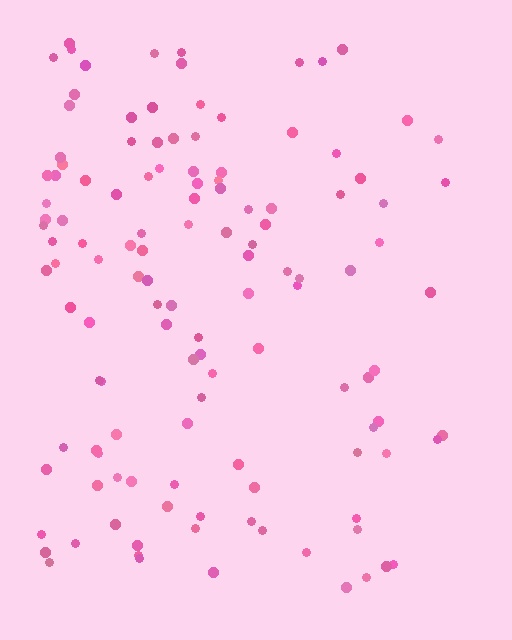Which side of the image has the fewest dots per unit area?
The right.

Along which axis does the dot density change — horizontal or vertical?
Horizontal.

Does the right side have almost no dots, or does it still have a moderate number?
Still a moderate number, just noticeably fewer than the left.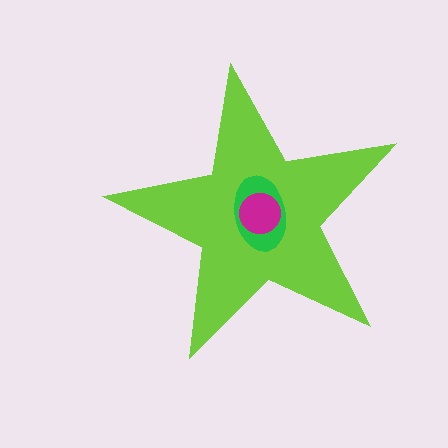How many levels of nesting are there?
3.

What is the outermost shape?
The lime star.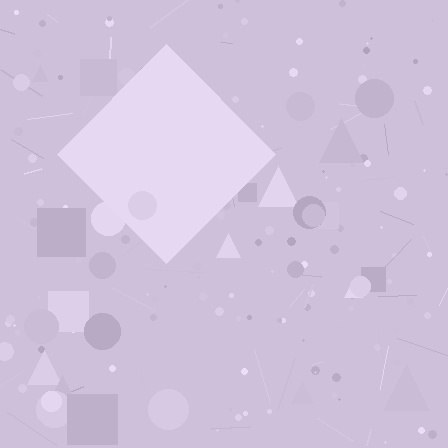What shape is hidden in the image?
A diamond is hidden in the image.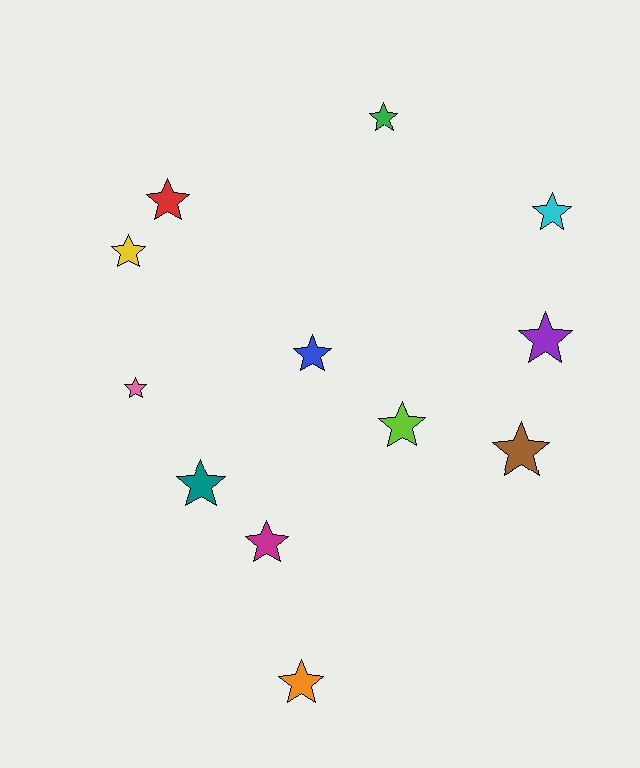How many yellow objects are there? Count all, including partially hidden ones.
There is 1 yellow object.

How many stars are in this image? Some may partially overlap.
There are 12 stars.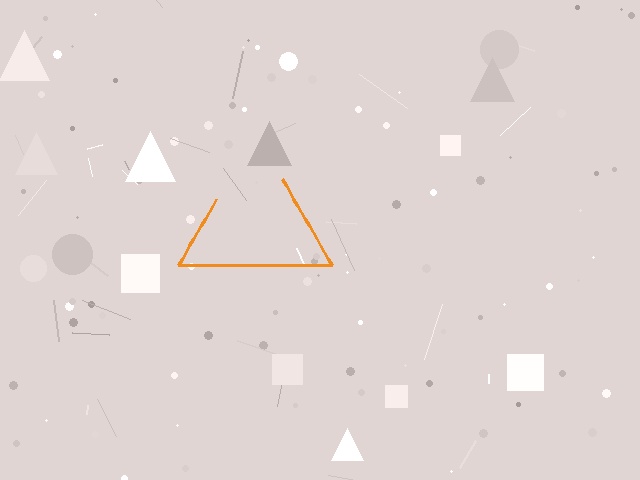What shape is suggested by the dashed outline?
The dashed outline suggests a triangle.